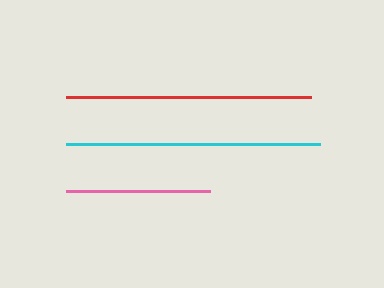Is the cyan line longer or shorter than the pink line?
The cyan line is longer than the pink line.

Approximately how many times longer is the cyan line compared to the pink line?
The cyan line is approximately 1.8 times the length of the pink line.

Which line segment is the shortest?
The pink line is the shortest at approximately 144 pixels.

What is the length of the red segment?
The red segment is approximately 245 pixels long.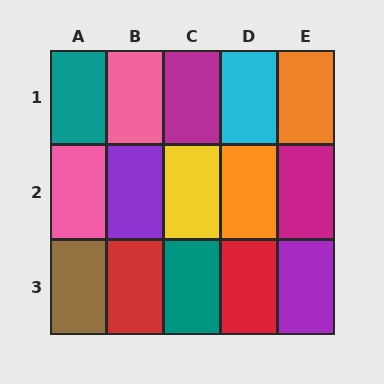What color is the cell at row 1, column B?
Pink.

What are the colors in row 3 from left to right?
Brown, red, teal, red, purple.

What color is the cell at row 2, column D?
Orange.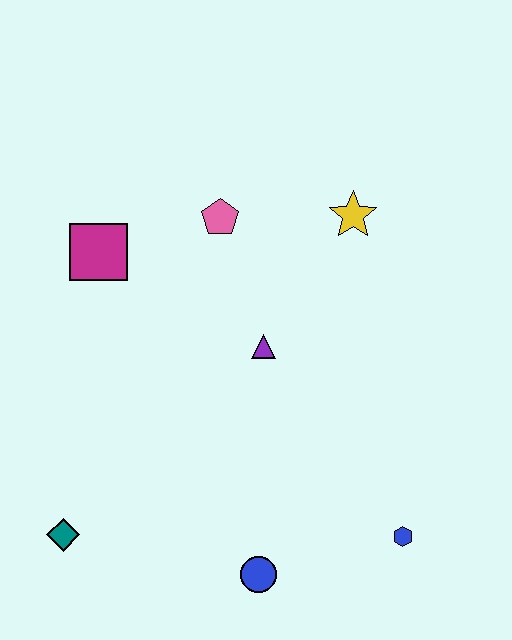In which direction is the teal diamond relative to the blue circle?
The teal diamond is to the left of the blue circle.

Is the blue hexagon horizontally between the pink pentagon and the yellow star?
No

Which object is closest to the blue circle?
The blue hexagon is closest to the blue circle.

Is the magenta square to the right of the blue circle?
No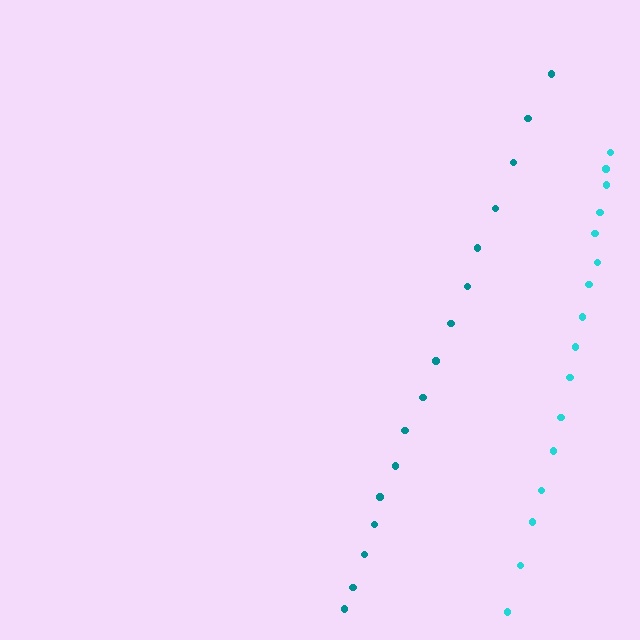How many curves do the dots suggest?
There are 2 distinct paths.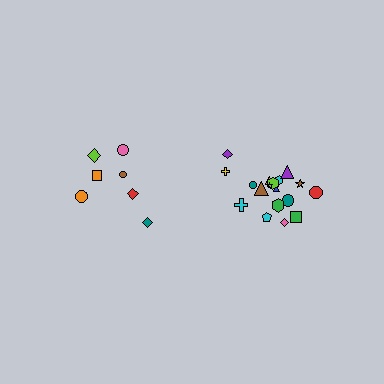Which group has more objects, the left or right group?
The right group.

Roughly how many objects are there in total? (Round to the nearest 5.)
Roughly 25 objects in total.